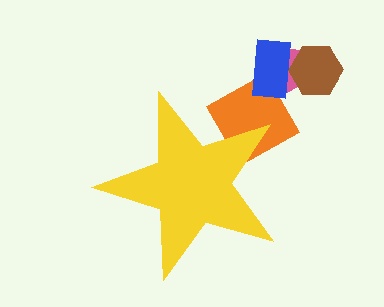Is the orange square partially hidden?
Yes, the orange square is partially hidden behind the yellow star.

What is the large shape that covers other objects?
A yellow star.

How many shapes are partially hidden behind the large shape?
1 shape is partially hidden.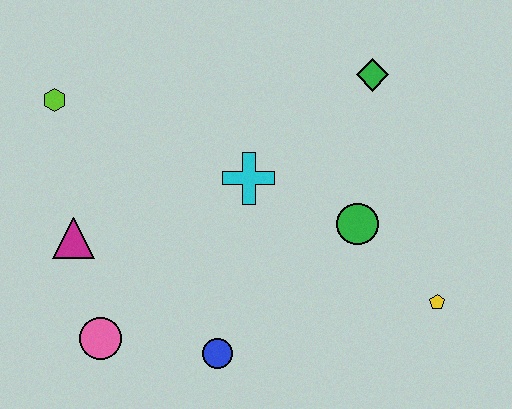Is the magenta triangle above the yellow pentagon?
Yes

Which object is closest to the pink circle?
The magenta triangle is closest to the pink circle.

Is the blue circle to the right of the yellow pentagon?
No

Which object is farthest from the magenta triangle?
The yellow pentagon is farthest from the magenta triangle.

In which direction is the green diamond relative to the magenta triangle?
The green diamond is to the right of the magenta triangle.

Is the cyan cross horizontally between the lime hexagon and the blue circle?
No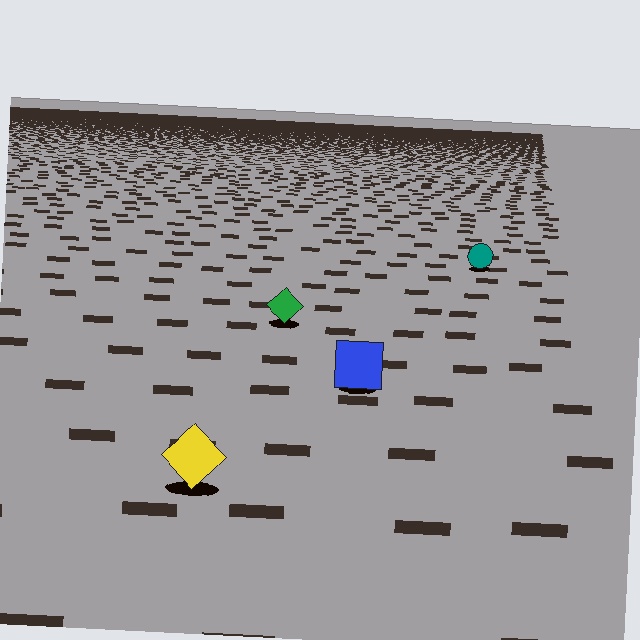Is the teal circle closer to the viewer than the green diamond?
No. The green diamond is closer — you can tell from the texture gradient: the ground texture is coarser near it.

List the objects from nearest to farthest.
From nearest to farthest: the yellow diamond, the blue square, the green diamond, the teal circle.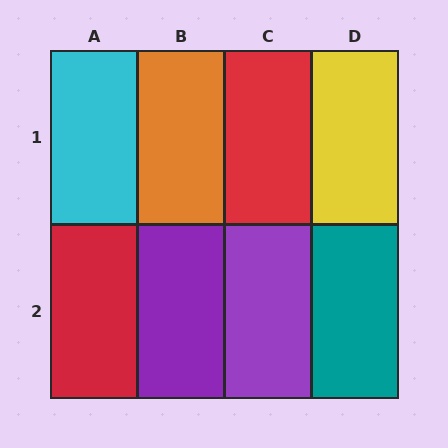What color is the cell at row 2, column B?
Purple.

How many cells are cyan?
1 cell is cyan.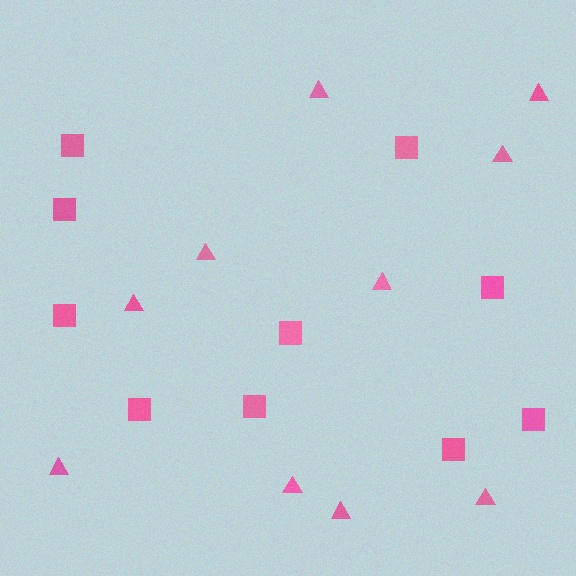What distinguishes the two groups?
There are 2 groups: one group of triangles (10) and one group of squares (10).